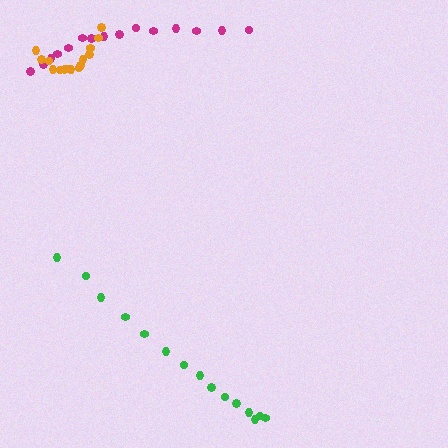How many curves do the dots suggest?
There are 3 distinct paths.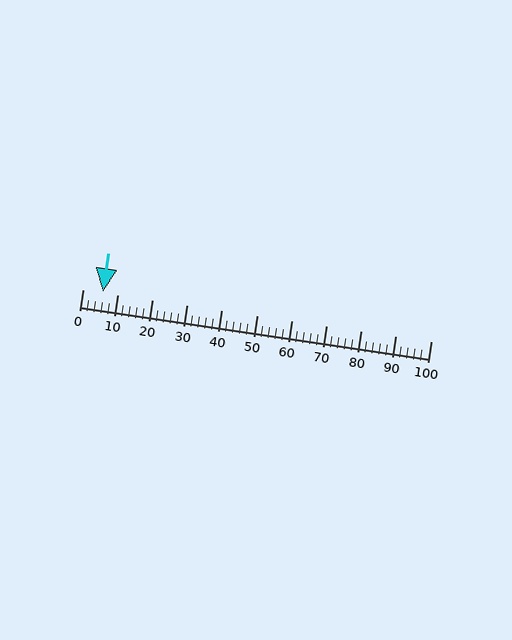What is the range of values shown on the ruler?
The ruler shows values from 0 to 100.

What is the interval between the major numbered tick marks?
The major tick marks are spaced 10 units apart.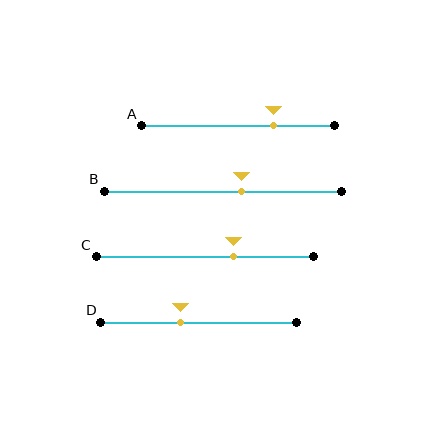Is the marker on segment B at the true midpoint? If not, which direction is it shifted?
No, the marker on segment B is shifted to the right by about 8% of the segment length.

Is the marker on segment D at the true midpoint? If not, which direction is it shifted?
No, the marker on segment D is shifted to the left by about 9% of the segment length.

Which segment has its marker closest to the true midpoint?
Segment B has its marker closest to the true midpoint.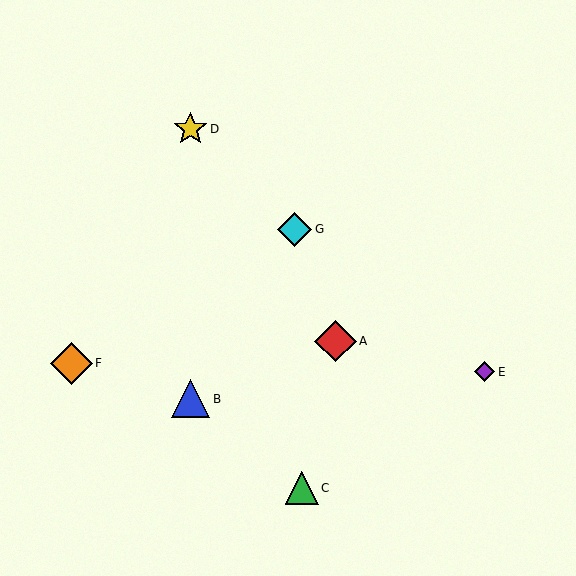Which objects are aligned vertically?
Objects B, D are aligned vertically.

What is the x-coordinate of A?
Object A is at x≈335.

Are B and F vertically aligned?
No, B is at x≈190 and F is at x≈71.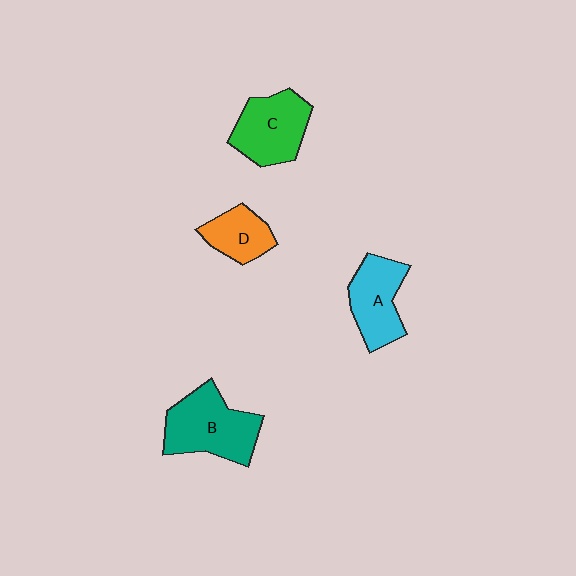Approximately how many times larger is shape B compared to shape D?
Approximately 1.8 times.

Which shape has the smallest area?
Shape D (orange).